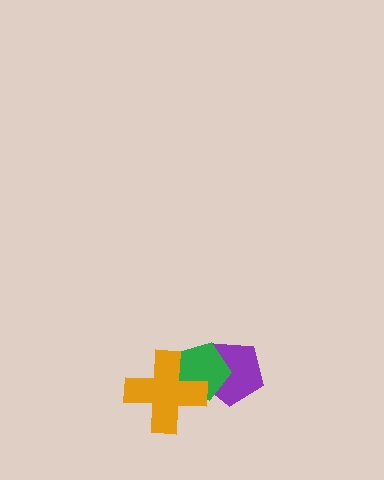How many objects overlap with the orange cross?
1 object overlaps with the orange cross.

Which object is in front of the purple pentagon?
The green pentagon is in front of the purple pentagon.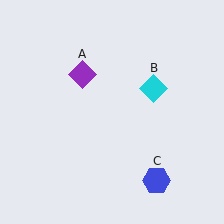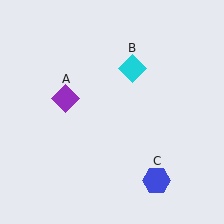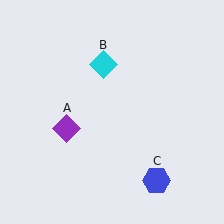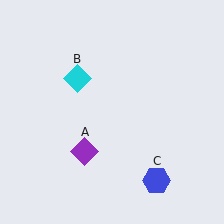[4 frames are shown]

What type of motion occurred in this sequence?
The purple diamond (object A), cyan diamond (object B) rotated counterclockwise around the center of the scene.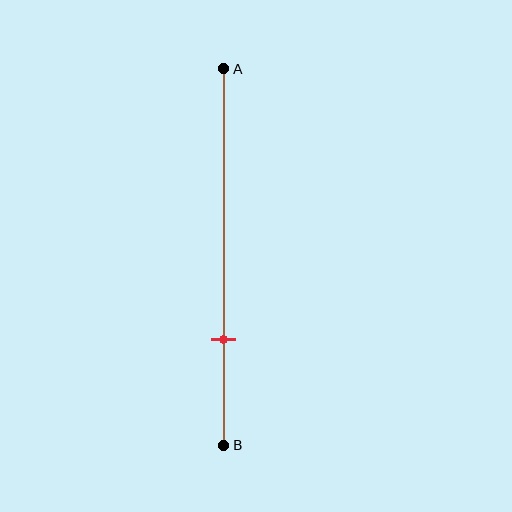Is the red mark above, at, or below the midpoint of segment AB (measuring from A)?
The red mark is below the midpoint of segment AB.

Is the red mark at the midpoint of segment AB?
No, the mark is at about 70% from A, not at the 50% midpoint.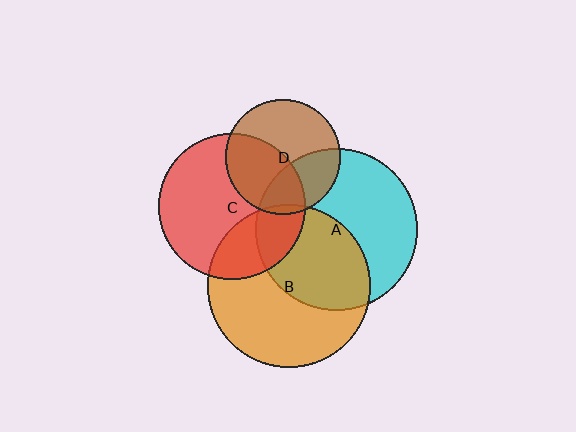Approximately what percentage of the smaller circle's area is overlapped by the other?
Approximately 45%.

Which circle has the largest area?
Circle B (orange).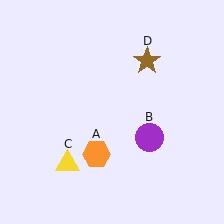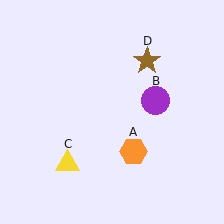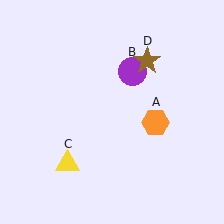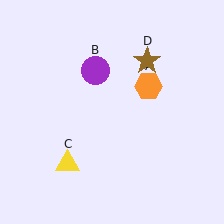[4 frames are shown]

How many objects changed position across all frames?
2 objects changed position: orange hexagon (object A), purple circle (object B).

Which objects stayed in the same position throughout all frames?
Yellow triangle (object C) and brown star (object D) remained stationary.